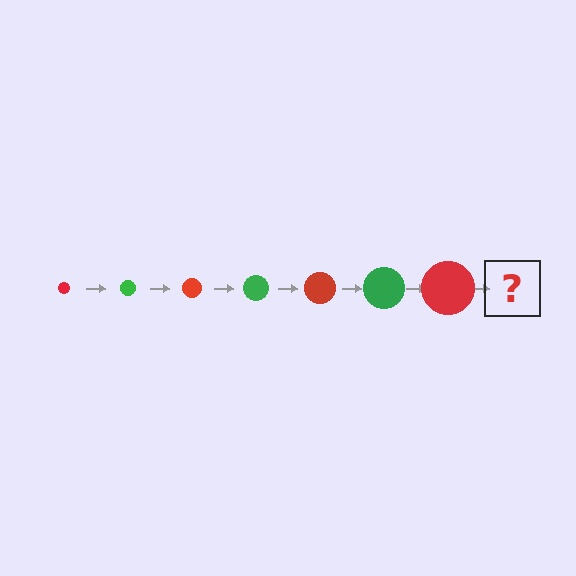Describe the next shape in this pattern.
It should be a green circle, larger than the previous one.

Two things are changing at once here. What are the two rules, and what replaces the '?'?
The two rules are that the circle grows larger each step and the color cycles through red and green. The '?' should be a green circle, larger than the previous one.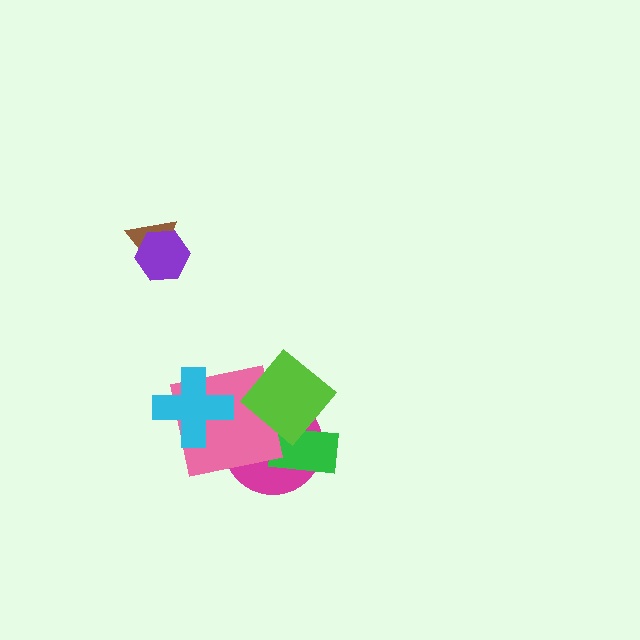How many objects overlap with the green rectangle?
2 objects overlap with the green rectangle.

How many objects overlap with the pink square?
3 objects overlap with the pink square.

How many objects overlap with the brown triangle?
1 object overlaps with the brown triangle.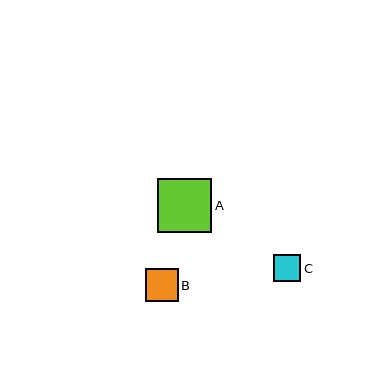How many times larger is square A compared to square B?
Square A is approximately 1.6 times the size of square B.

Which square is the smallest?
Square C is the smallest with a size of approximately 27 pixels.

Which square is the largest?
Square A is the largest with a size of approximately 54 pixels.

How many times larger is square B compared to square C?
Square B is approximately 1.2 times the size of square C.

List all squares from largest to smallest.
From largest to smallest: A, B, C.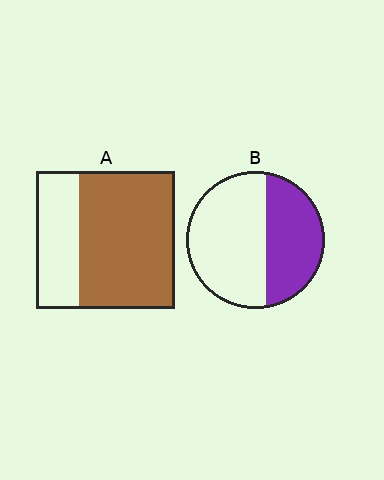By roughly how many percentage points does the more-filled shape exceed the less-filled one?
By roughly 30 percentage points (A over B).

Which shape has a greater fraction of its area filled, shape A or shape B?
Shape A.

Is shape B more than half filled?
No.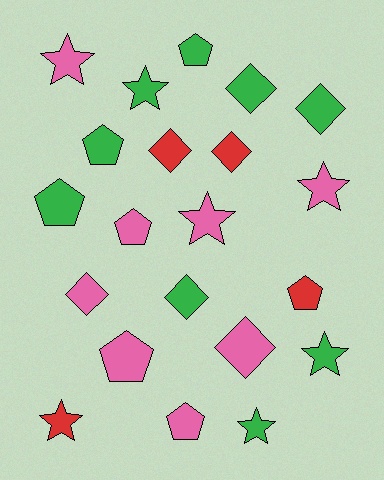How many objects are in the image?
There are 21 objects.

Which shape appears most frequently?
Star, with 7 objects.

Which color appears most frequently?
Green, with 9 objects.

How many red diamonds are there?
There are 2 red diamonds.